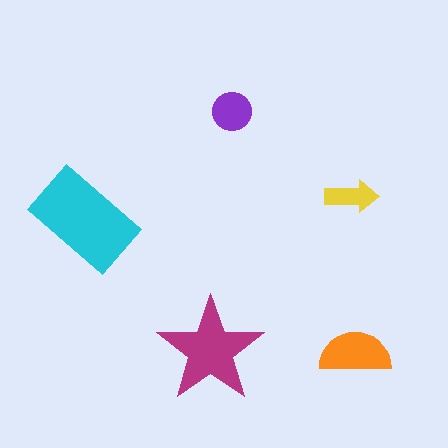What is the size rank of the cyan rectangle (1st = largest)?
1st.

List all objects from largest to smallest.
The cyan rectangle, the magenta star, the orange semicircle, the purple circle, the yellow arrow.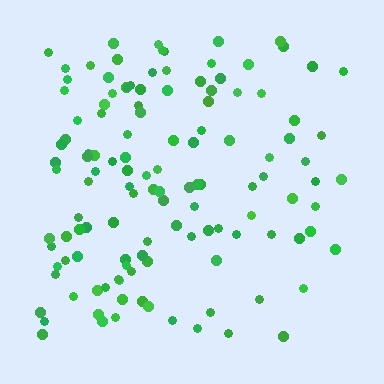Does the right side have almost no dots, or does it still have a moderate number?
Still a moderate number, just noticeably fewer than the left.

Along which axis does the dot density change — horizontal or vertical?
Horizontal.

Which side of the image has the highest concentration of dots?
The left.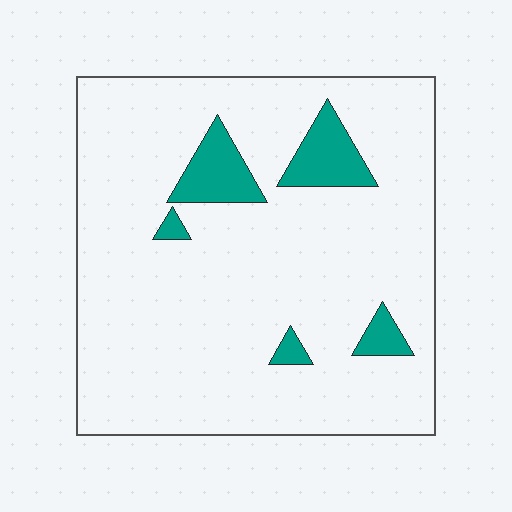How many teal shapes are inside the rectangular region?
5.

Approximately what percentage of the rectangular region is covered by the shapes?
Approximately 10%.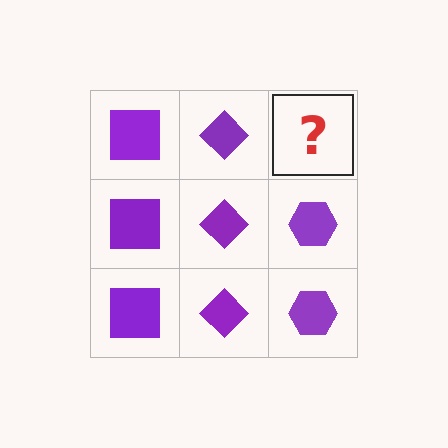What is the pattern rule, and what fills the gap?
The rule is that each column has a consistent shape. The gap should be filled with a purple hexagon.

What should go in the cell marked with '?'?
The missing cell should contain a purple hexagon.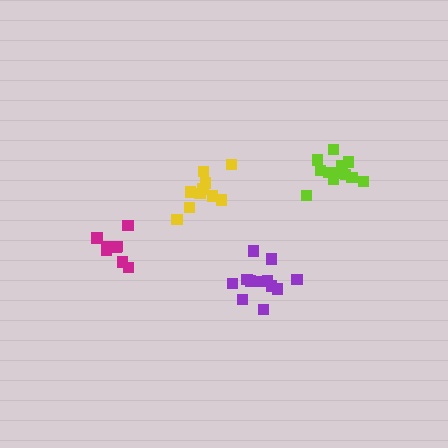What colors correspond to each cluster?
The clusters are colored: lime, yellow, magenta, purple.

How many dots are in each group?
Group 1: 14 dots, Group 2: 10 dots, Group 3: 8 dots, Group 4: 12 dots (44 total).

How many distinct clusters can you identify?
There are 4 distinct clusters.